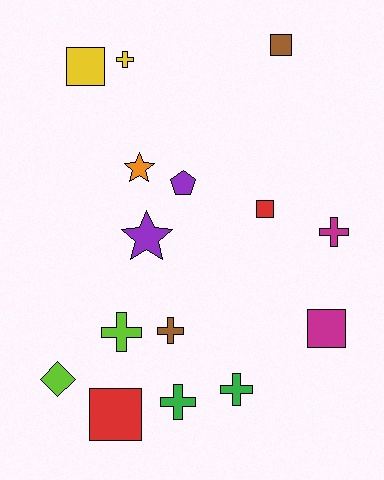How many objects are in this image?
There are 15 objects.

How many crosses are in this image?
There are 6 crosses.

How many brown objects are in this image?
There are 2 brown objects.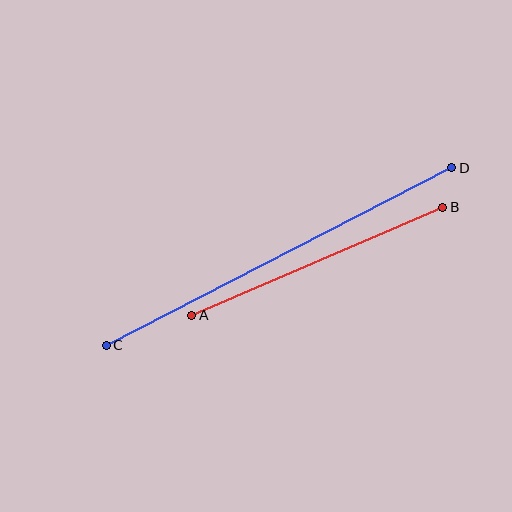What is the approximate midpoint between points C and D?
The midpoint is at approximately (279, 257) pixels.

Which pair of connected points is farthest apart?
Points C and D are farthest apart.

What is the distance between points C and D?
The distance is approximately 388 pixels.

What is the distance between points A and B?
The distance is approximately 273 pixels.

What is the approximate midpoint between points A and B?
The midpoint is at approximately (317, 261) pixels.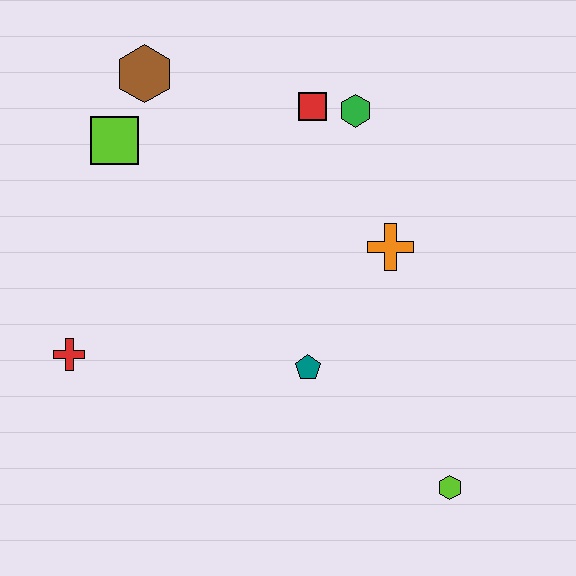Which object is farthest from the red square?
The lime hexagon is farthest from the red square.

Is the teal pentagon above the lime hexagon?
Yes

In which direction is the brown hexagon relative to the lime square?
The brown hexagon is above the lime square.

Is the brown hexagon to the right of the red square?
No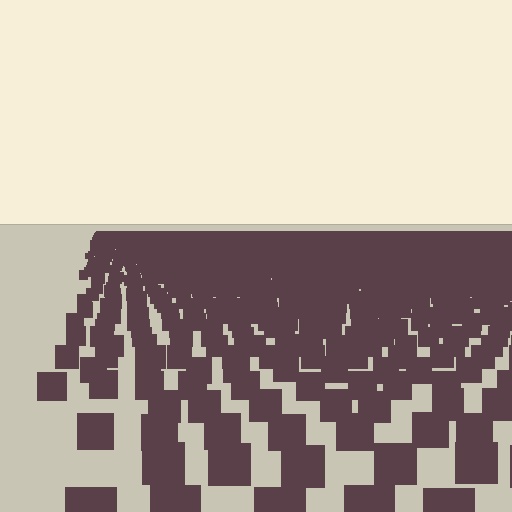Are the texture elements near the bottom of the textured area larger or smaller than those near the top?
Larger. Near the bottom, elements are closer to the viewer and appear at a bigger on-screen size.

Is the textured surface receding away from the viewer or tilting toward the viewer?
The surface is receding away from the viewer. Texture elements get smaller and denser toward the top.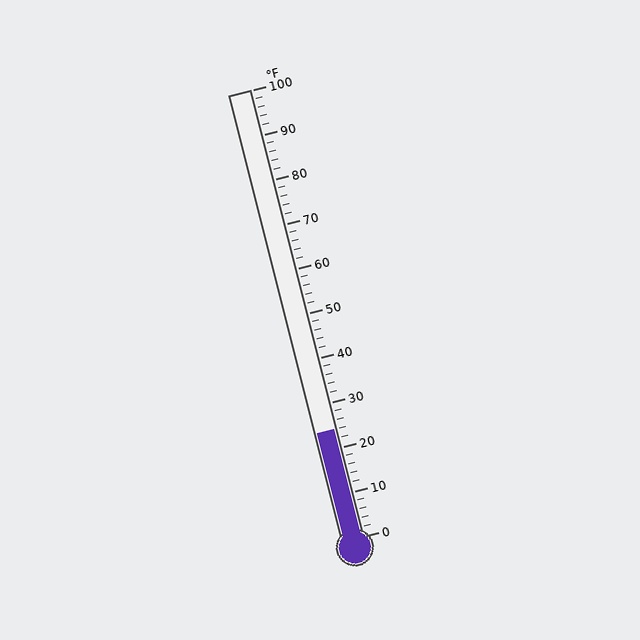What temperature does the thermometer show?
The thermometer shows approximately 24°F.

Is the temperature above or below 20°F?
The temperature is above 20°F.